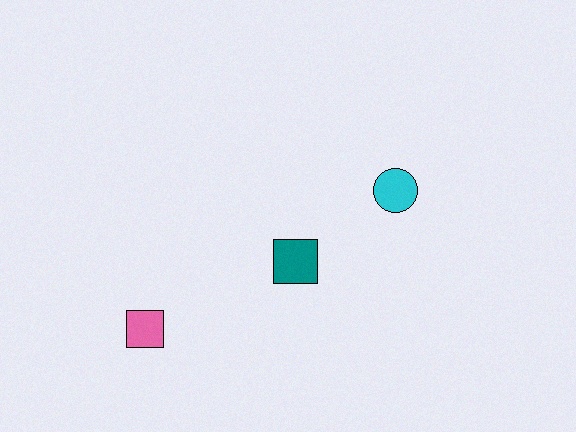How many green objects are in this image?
There are no green objects.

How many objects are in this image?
There are 3 objects.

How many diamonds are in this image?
There are no diamonds.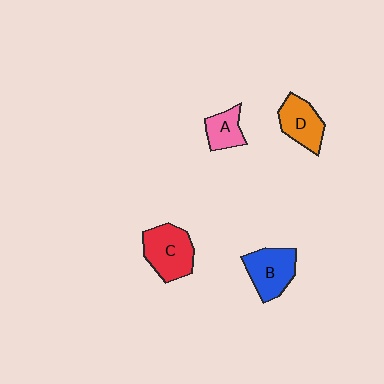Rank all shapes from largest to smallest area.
From largest to smallest: C (red), B (blue), D (orange), A (pink).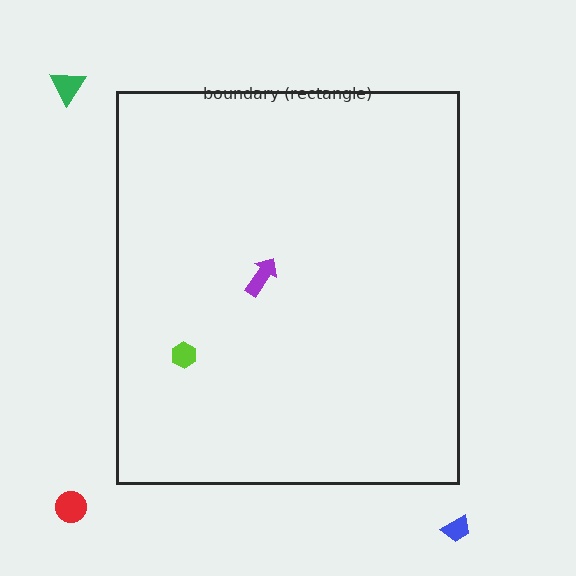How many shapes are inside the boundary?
2 inside, 3 outside.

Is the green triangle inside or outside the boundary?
Outside.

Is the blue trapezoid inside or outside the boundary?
Outside.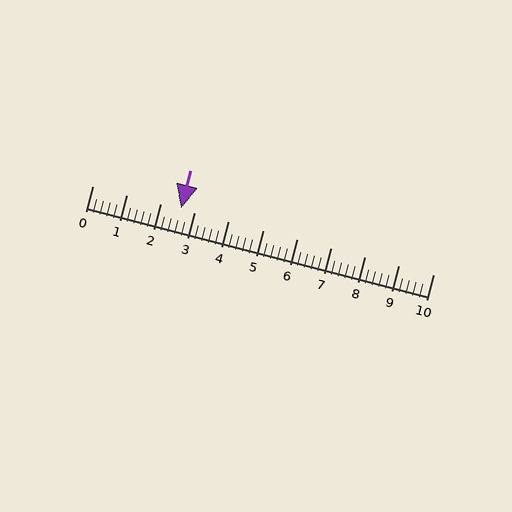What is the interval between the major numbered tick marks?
The major tick marks are spaced 1 units apart.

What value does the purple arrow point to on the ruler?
The purple arrow points to approximately 2.6.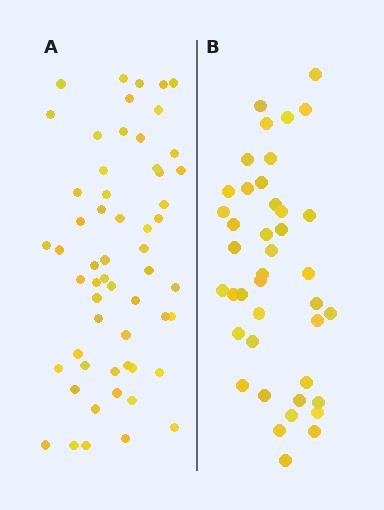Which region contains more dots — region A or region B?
Region A (the left region) has more dots.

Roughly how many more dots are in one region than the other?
Region A has approximately 15 more dots than region B.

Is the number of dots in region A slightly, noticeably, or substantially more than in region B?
Region A has noticeably more, but not dramatically so. The ratio is roughly 1.4 to 1.